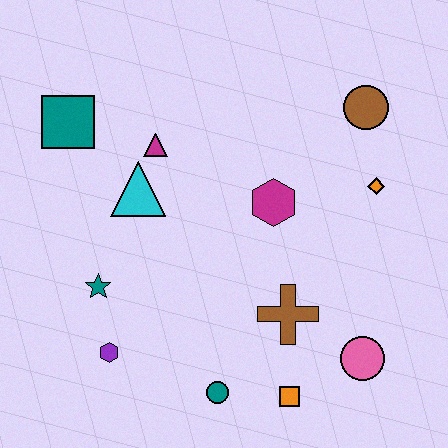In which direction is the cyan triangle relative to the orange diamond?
The cyan triangle is to the left of the orange diamond.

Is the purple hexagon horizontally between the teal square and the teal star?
No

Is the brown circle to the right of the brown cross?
Yes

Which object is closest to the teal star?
The purple hexagon is closest to the teal star.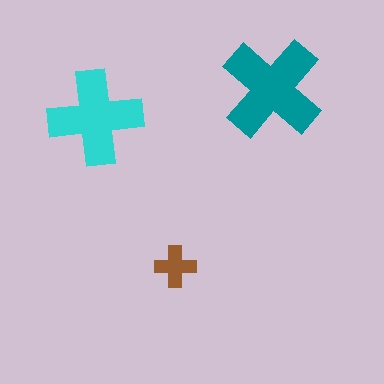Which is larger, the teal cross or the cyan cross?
The teal one.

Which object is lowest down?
The brown cross is bottommost.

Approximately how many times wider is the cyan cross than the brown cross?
About 2.5 times wider.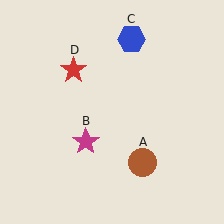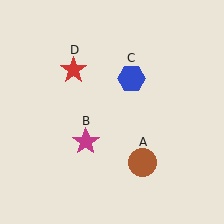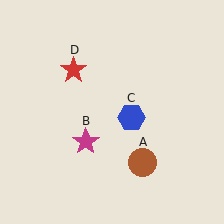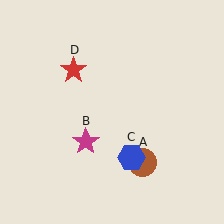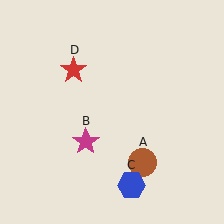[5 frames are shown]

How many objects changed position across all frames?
1 object changed position: blue hexagon (object C).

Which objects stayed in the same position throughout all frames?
Brown circle (object A) and magenta star (object B) and red star (object D) remained stationary.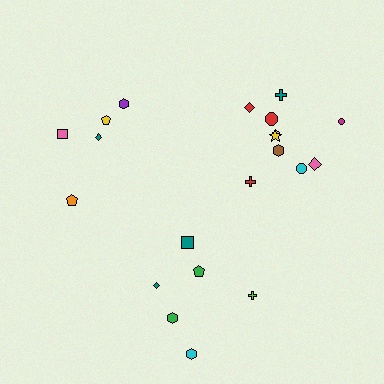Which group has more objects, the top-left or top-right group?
The top-right group.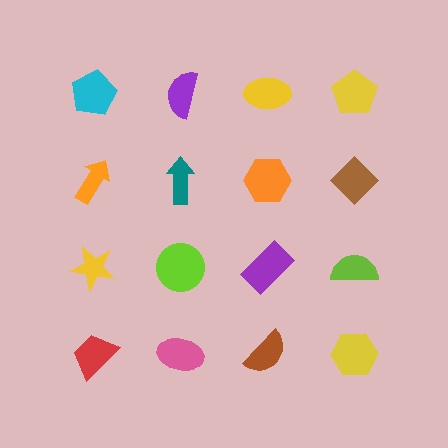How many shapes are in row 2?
4 shapes.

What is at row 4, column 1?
A red trapezoid.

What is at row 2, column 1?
An orange arrow.